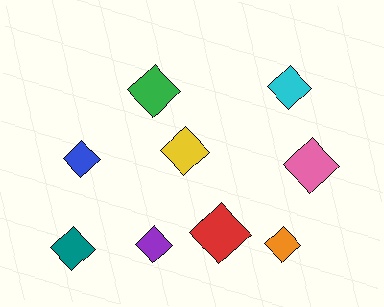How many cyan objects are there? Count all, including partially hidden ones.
There is 1 cyan object.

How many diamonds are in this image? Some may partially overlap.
There are 9 diamonds.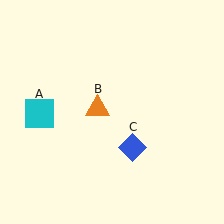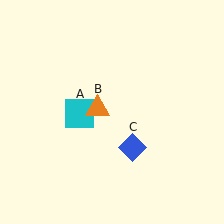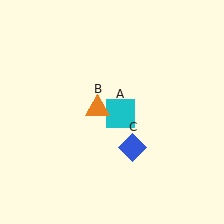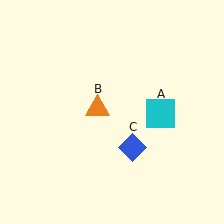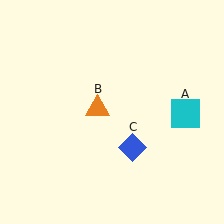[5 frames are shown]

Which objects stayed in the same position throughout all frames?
Orange triangle (object B) and blue diamond (object C) remained stationary.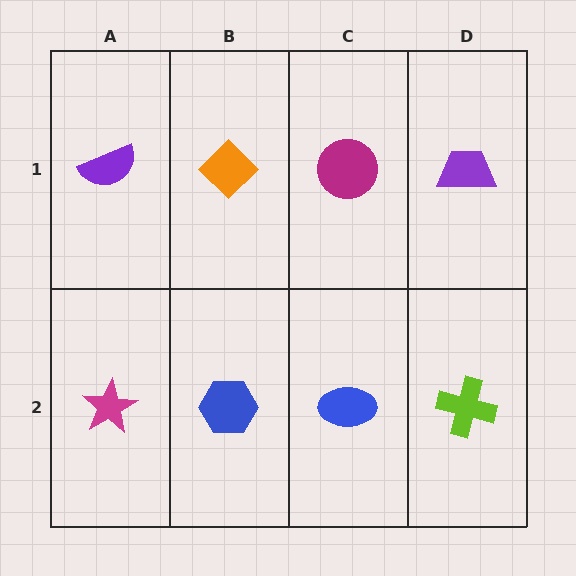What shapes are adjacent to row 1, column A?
A magenta star (row 2, column A), an orange diamond (row 1, column B).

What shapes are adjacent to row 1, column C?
A blue ellipse (row 2, column C), an orange diamond (row 1, column B), a purple trapezoid (row 1, column D).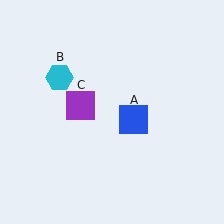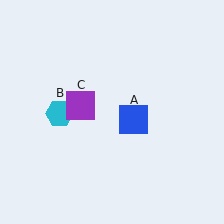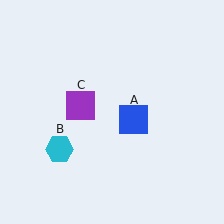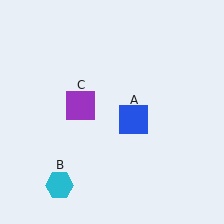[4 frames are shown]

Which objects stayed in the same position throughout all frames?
Blue square (object A) and purple square (object C) remained stationary.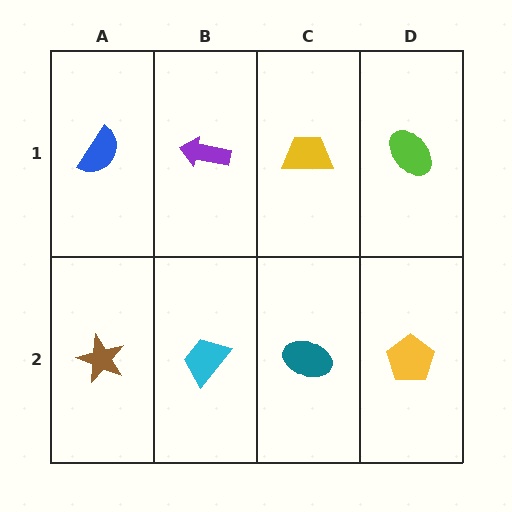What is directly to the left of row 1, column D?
A yellow trapezoid.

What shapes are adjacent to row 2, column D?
A lime ellipse (row 1, column D), a teal ellipse (row 2, column C).